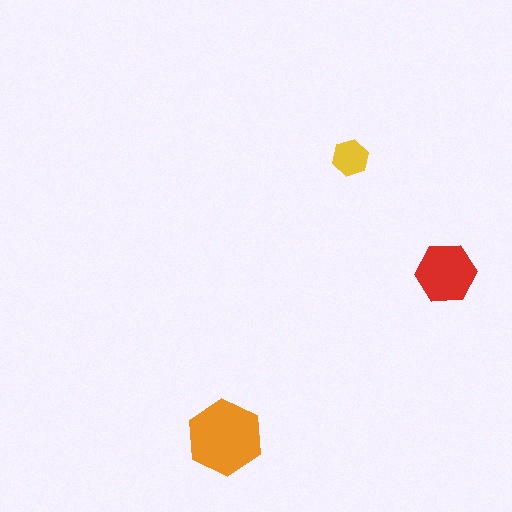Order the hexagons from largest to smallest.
the orange one, the red one, the yellow one.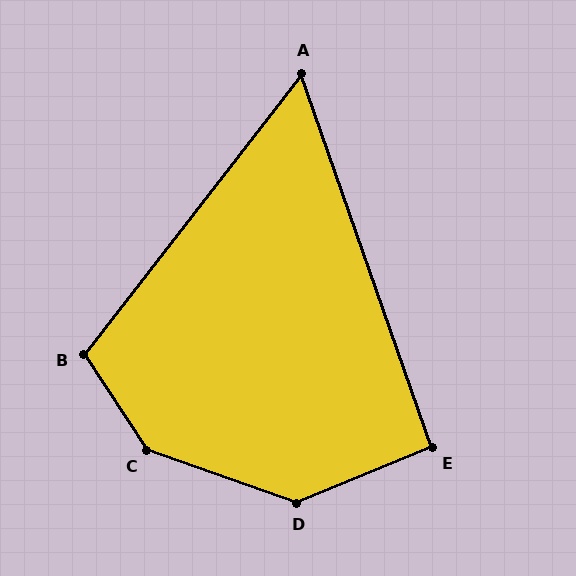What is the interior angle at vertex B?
Approximately 109 degrees (obtuse).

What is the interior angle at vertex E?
Approximately 93 degrees (approximately right).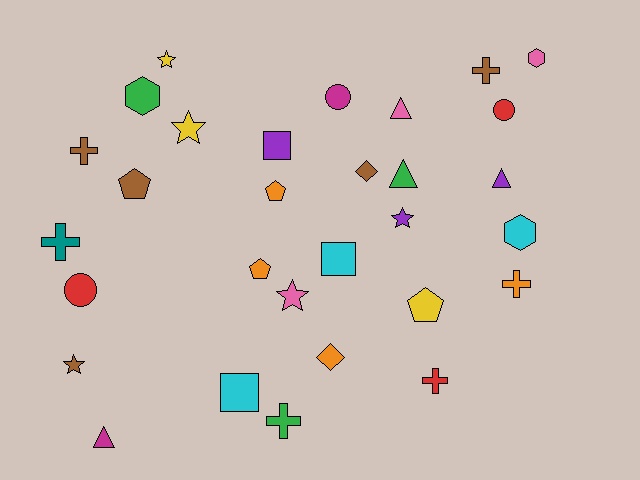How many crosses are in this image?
There are 6 crosses.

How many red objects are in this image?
There are 3 red objects.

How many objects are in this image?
There are 30 objects.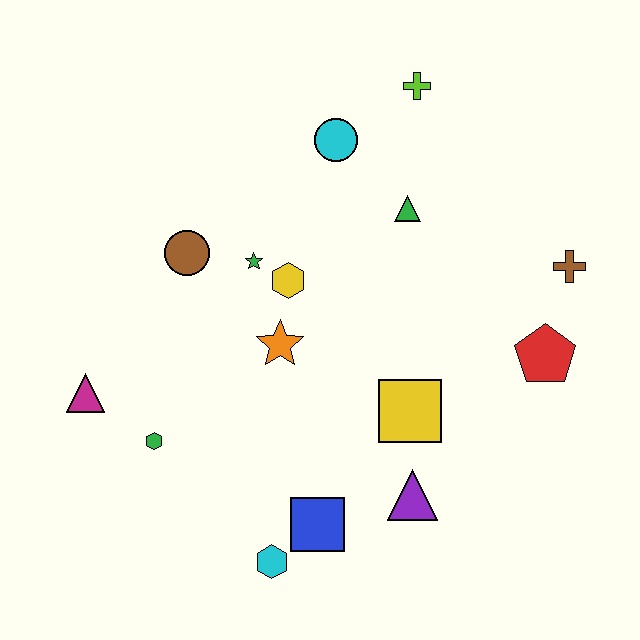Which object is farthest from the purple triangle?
The lime cross is farthest from the purple triangle.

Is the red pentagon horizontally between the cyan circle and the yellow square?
No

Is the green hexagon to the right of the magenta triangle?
Yes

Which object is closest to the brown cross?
The red pentagon is closest to the brown cross.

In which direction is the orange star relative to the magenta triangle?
The orange star is to the right of the magenta triangle.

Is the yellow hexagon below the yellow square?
No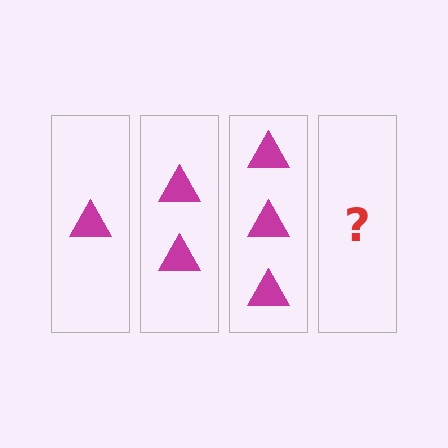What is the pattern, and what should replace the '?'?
The pattern is that each step adds one more triangle. The '?' should be 4 triangles.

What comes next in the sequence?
The next element should be 4 triangles.